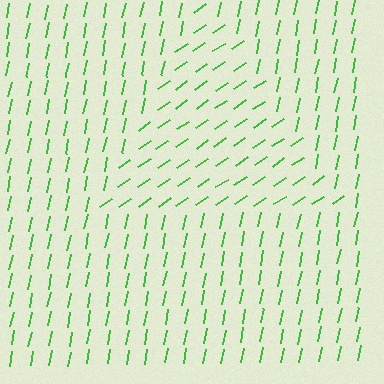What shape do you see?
I see a triangle.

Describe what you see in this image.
The image is filled with small green line segments. A triangle region in the image has lines oriented differently from the surrounding lines, creating a visible texture boundary.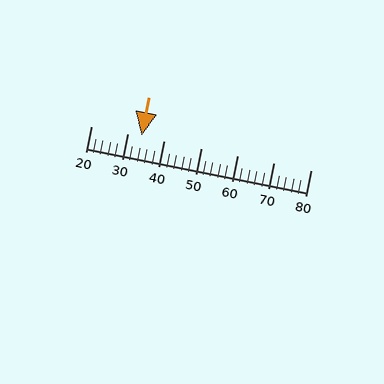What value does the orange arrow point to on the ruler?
The orange arrow points to approximately 34.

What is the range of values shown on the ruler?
The ruler shows values from 20 to 80.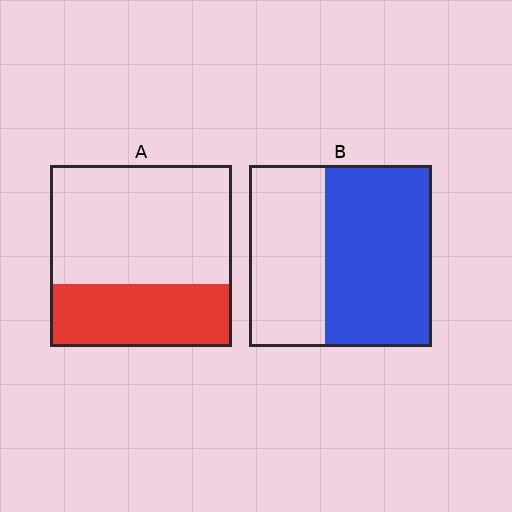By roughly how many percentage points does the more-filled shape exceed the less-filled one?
By roughly 25 percentage points (B over A).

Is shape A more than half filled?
No.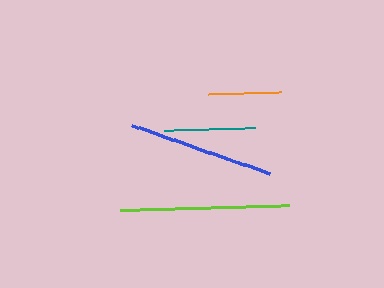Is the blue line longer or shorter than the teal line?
The blue line is longer than the teal line.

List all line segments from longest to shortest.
From longest to shortest: lime, blue, teal, orange.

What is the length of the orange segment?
The orange segment is approximately 73 pixels long.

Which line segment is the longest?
The lime line is the longest at approximately 169 pixels.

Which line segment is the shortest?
The orange line is the shortest at approximately 73 pixels.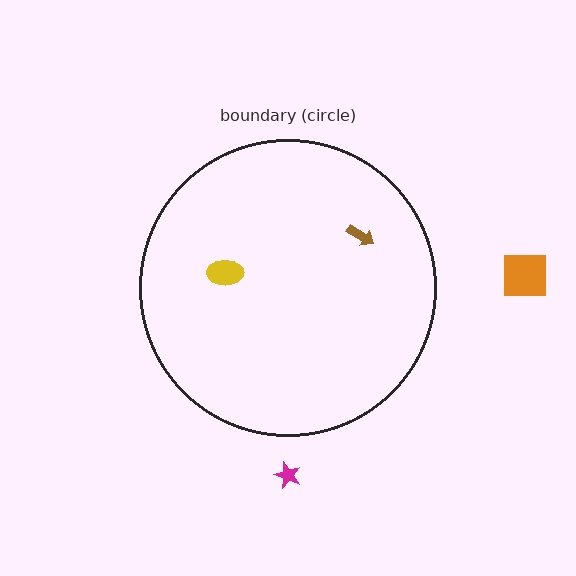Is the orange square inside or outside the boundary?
Outside.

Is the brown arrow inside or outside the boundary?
Inside.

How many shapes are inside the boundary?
2 inside, 2 outside.